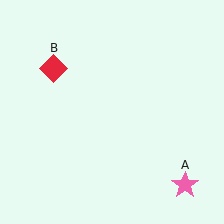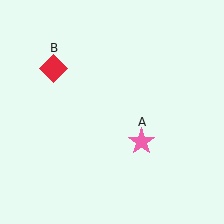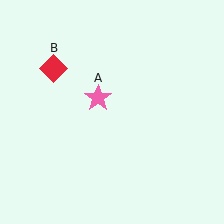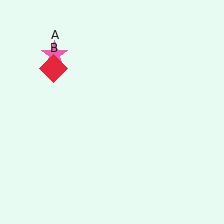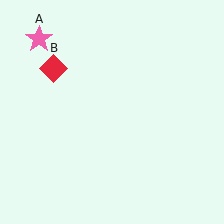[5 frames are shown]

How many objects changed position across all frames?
1 object changed position: pink star (object A).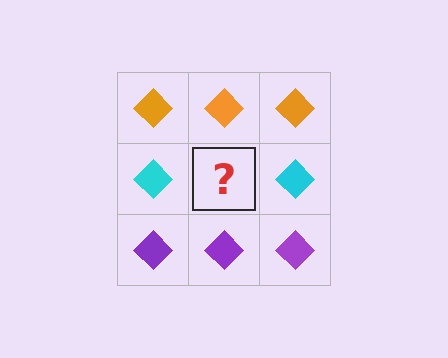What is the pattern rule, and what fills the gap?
The rule is that each row has a consistent color. The gap should be filled with a cyan diamond.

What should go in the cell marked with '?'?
The missing cell should contain a cyan diamond.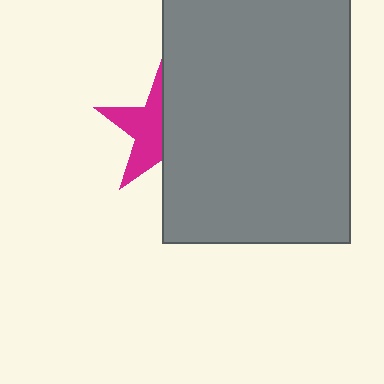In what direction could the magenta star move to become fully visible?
The magenta star could move left. That would shift it out from behind the gray rectangle entirely.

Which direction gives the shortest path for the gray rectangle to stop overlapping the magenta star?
Moving right gives the shortest separation.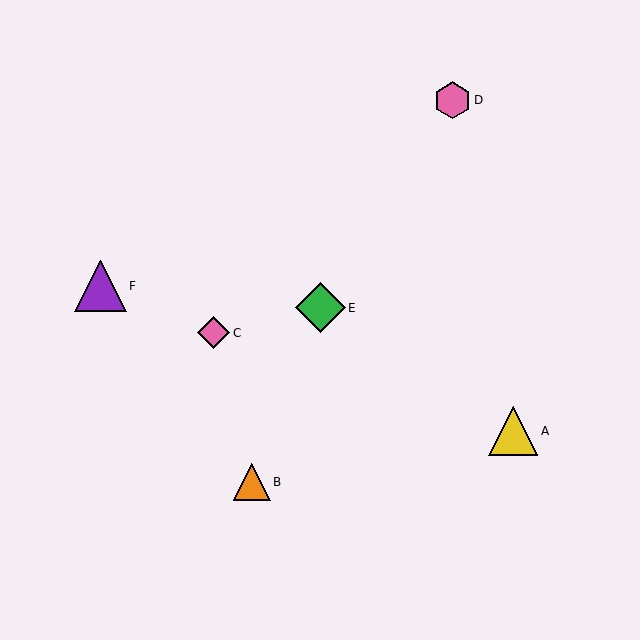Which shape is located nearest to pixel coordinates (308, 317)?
The green diamond (labeled E) at (320, 308) is nearest to that location.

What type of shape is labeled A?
Shape A is a yellow triangle.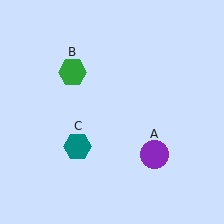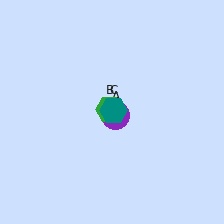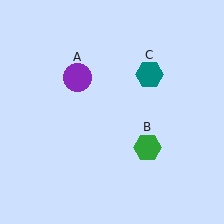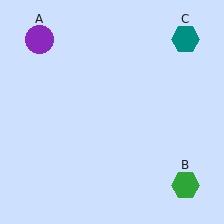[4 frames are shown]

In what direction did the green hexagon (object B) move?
The green hexagon (object B) moved down and to the right.